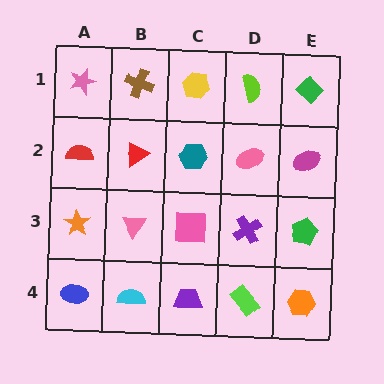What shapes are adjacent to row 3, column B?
A red triangle (row 2, column B), a cyan semicircle (row 4, column B), an orange star (row 3, column A), a pink square (row 3, column C).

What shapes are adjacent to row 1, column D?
A pink ellipse (row 2, column D), a yellow hexagon (row 1, column C), a green diamond (row 1, column E).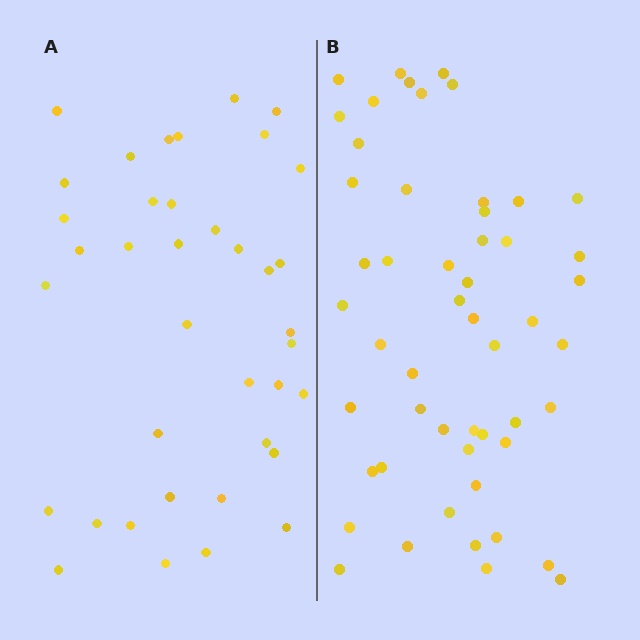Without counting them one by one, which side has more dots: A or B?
Region B (the right region) has more dots.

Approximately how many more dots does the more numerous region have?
Region B has approximately 15 more dots than region A.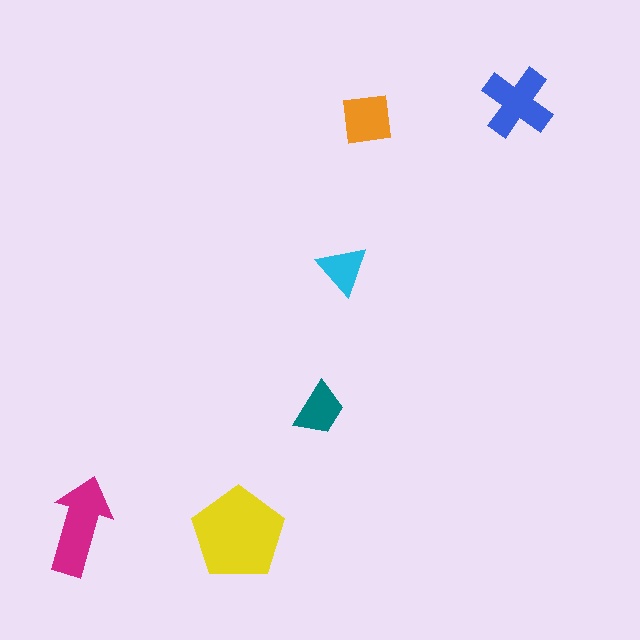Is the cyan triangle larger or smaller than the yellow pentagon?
Smaller.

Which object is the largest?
The yellow pentagon.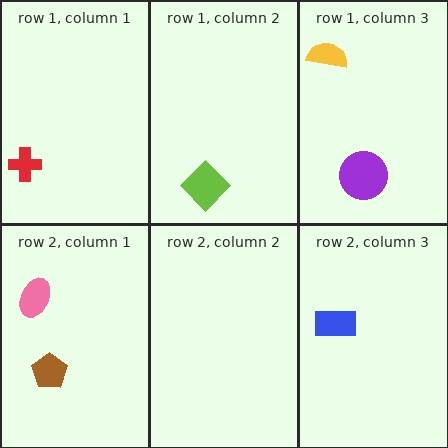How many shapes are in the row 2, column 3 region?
1.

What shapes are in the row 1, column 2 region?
The lime diamond.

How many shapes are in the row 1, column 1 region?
1.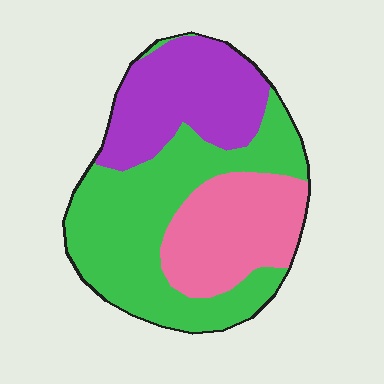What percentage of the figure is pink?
Pink covers around 25% of the figure.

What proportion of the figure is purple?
Purple covers around 30% of the figure.